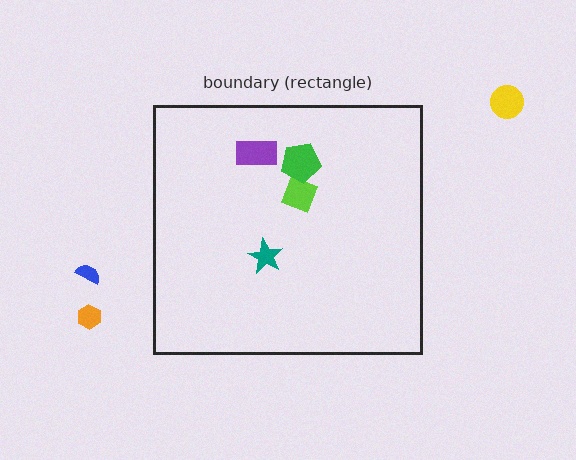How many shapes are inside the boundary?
4 inside, 3 outside.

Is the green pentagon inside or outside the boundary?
Inside.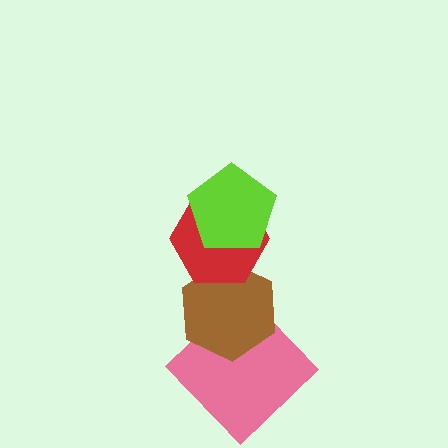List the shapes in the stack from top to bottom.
From top to bottom: the lime pentagon, the red hexagon, the brown hexagon, the pink diamond.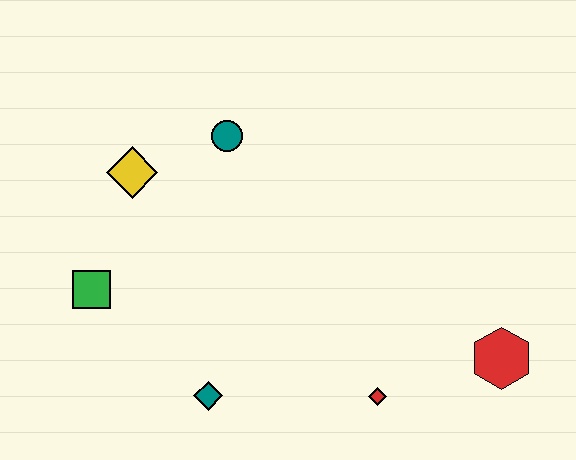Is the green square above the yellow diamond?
No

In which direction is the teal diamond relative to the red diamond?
The teal diamond is to the left of the red diamond.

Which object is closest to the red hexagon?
The red diamond is closest to the red hexagon.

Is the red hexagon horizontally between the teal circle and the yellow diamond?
No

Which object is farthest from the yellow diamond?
The red hexagon is farthest from the yellow diamond.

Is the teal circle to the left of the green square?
No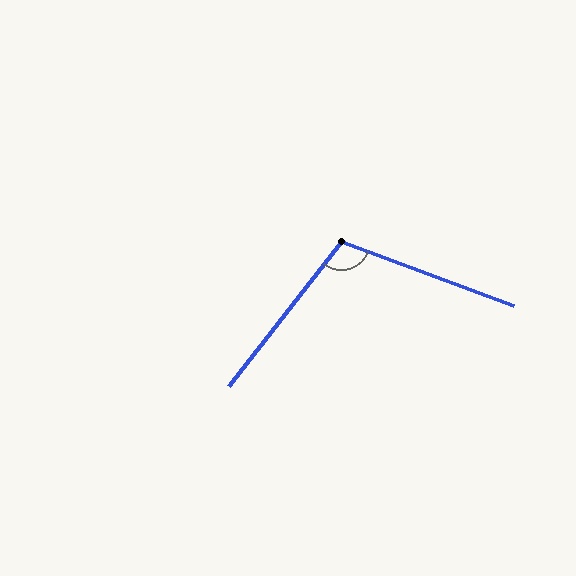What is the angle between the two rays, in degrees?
Approximately 107 degrees.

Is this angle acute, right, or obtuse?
It is obtuse.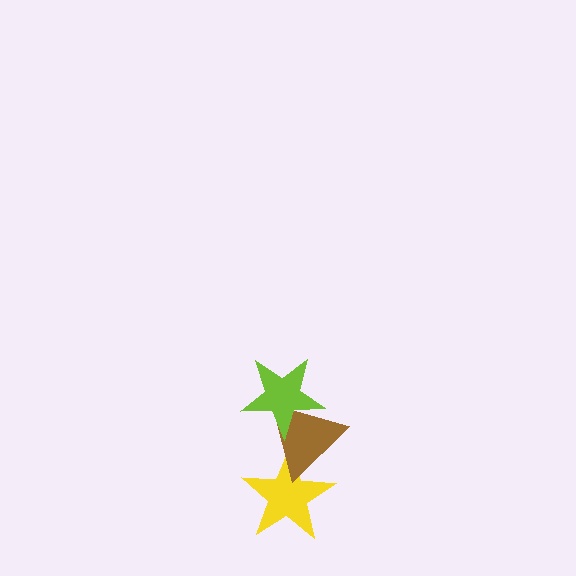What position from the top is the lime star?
The lime star is 1st from the top.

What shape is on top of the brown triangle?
The lime star is on top of the brown triangle.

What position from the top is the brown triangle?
The brown triangle is 2nd from the top.